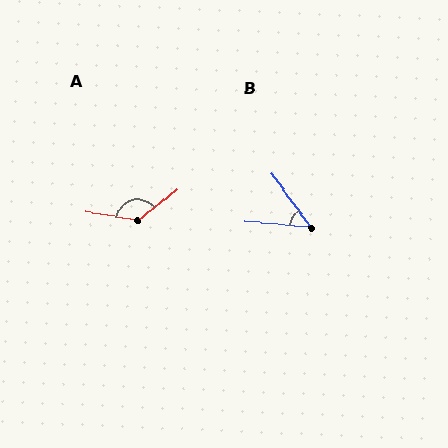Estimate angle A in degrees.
Approximately 132 degrees.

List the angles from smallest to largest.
B (48°), A (132°).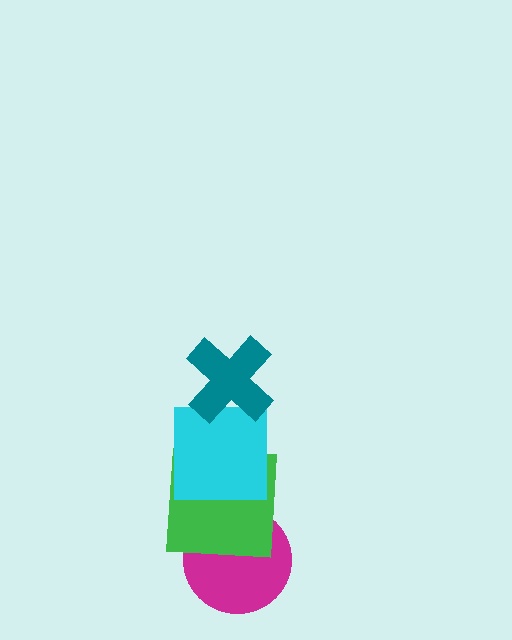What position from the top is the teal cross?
The teal cross is 1st from the top.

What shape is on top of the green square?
The cyan square is on top of the green square.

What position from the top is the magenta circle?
The magenta circle is 4th from the top.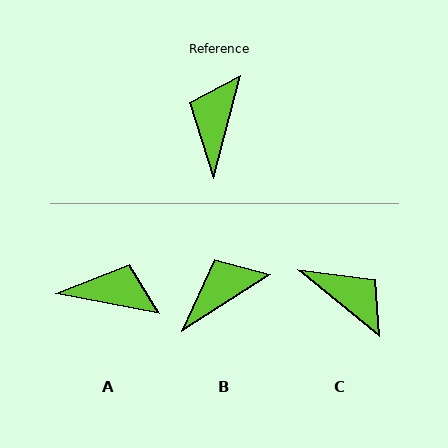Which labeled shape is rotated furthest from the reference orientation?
C, about 114 degrees away.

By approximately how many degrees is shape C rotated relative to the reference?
Approximately 114 degrees clockwise.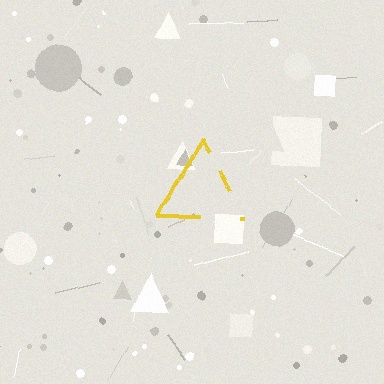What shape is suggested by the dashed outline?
The dashed outline suggests a triangle.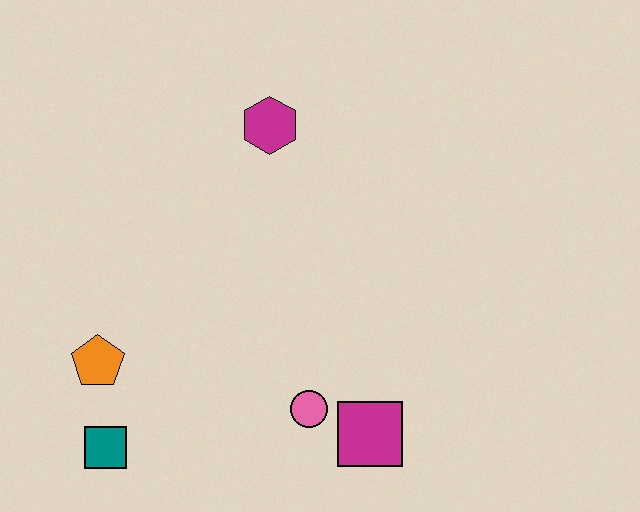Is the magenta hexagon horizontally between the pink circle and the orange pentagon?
Yes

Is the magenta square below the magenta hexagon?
Yes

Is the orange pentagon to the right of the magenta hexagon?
No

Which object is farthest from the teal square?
The magenta hexagon is farthest from the teal square.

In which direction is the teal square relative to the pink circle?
The teal square is to the left of the pink circle.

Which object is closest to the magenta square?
The pink circle is closest to the magenta square.